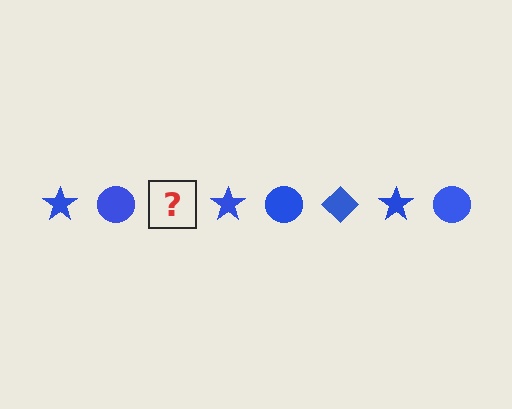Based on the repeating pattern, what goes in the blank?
The blank should be a blue diamond.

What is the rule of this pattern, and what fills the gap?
The rule is that the pattern cycles through star, circle, diamond shapes in blue. The gap should be filled with a blue diamond.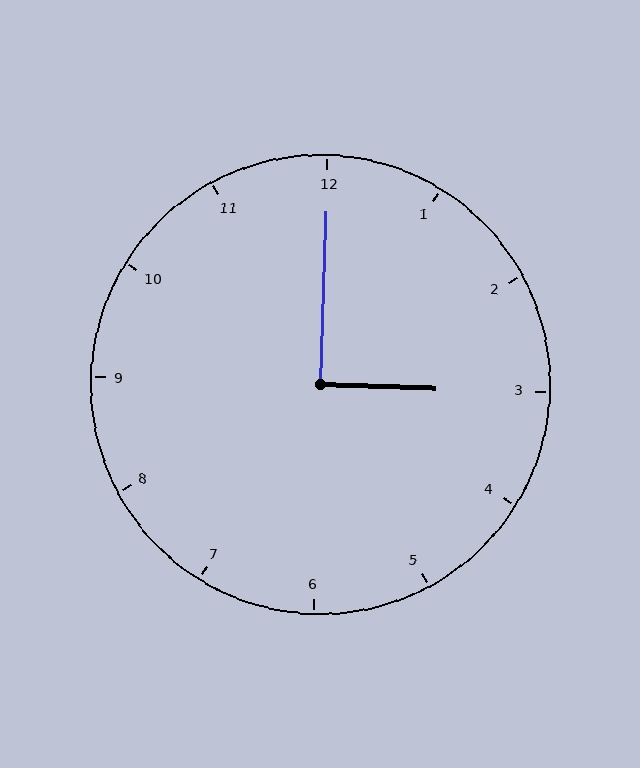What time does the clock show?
3:00.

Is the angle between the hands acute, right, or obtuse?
It is right.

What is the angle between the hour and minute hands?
Approximately 90 degrees.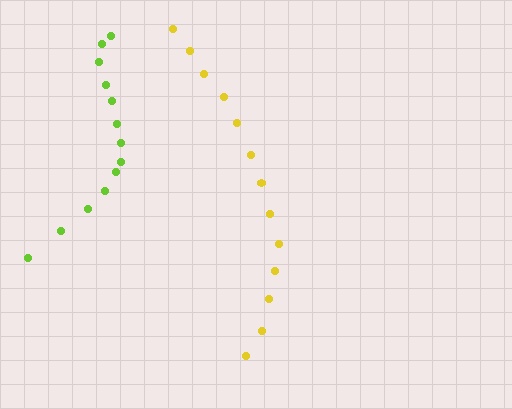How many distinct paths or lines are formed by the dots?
There are 2 distinct paths.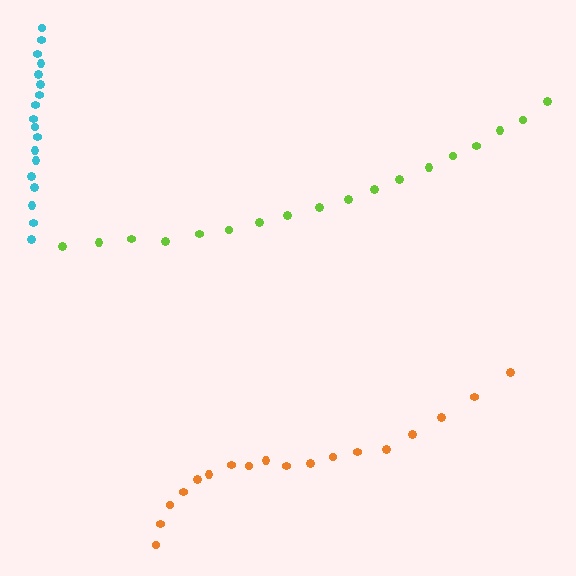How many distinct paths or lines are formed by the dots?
There are 3 distinct paths.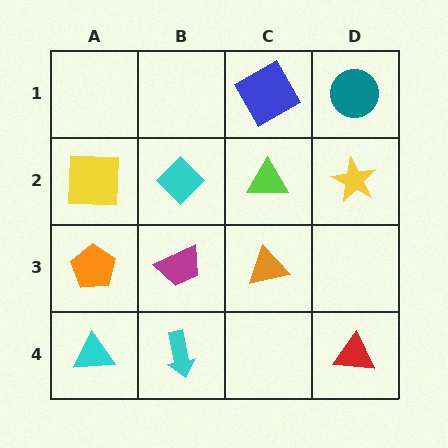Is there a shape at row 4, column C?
No, that cell is empty.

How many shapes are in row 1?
2 shapes.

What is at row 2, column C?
A lime triangle.